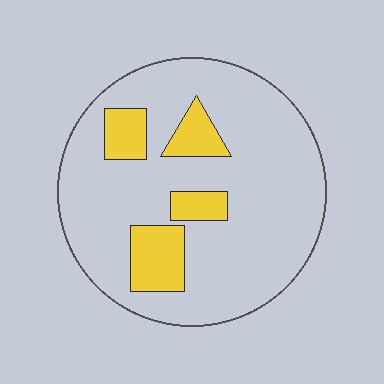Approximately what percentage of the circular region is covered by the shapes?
Approximately 15%.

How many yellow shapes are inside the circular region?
4.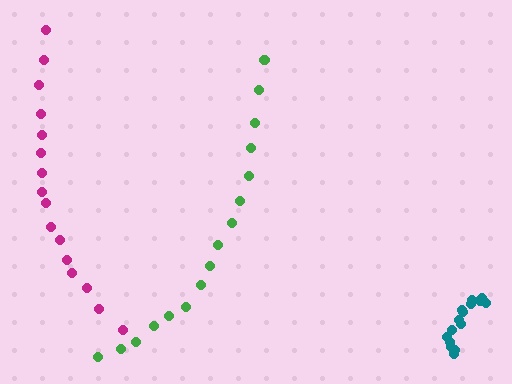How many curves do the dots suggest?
There are 3 distinct paths.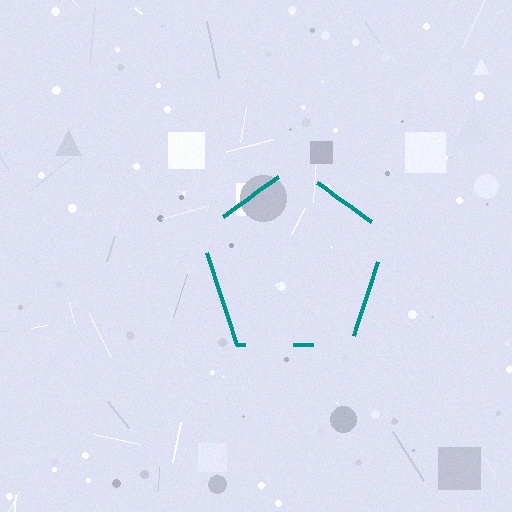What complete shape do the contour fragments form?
The contour fragments form a pentagon.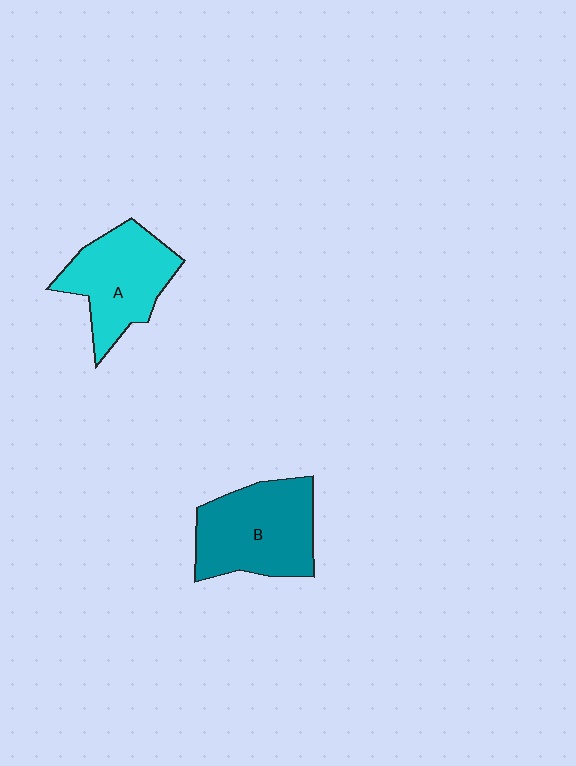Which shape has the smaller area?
Shape A (cyan).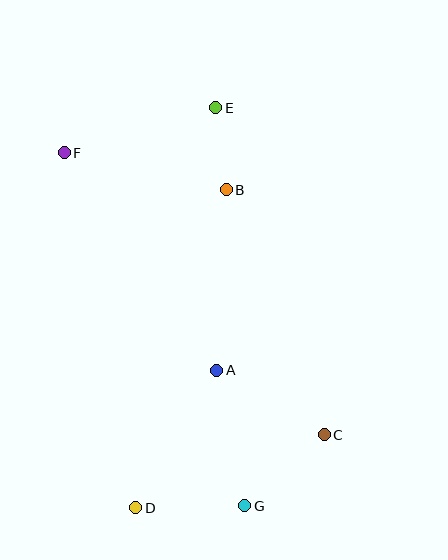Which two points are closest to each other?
Points B and E are closest to each other.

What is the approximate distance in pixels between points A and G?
The distance between A and G is approximately 139 pixels.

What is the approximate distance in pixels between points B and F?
The distance between B and F is approximately 166 pixels.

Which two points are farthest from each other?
Points D and E are farthest from each other.